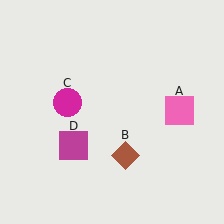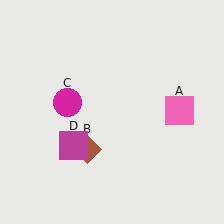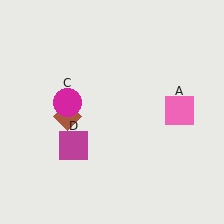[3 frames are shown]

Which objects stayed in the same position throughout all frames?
Pink square (object A) and magenta circle (object C) and magenta square (object D) remained stationary.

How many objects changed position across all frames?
1 object changed position: brown diamond (object B).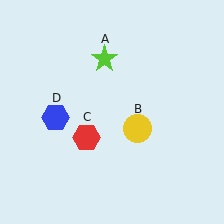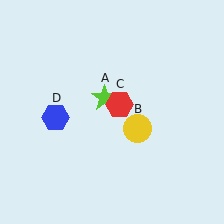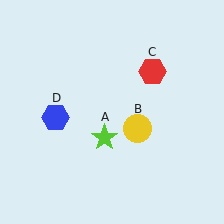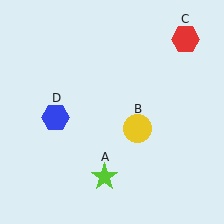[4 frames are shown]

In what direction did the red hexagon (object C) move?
The red hexagon (object C) moved up and to the right.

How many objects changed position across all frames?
2 objects changed position: lime star (object A), red hexagon (object C).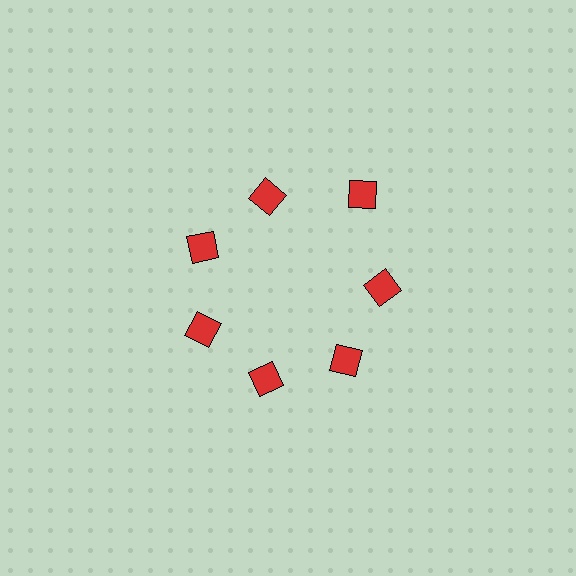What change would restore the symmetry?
The symmetry would be restored by moving it inward, back onto the ring so that all 7 diamonds sit at equal angles and equal distance from the center.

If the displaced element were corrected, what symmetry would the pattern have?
It would have 7-fold rotational symmetry — the pattern would map onto itself every 51 degrees.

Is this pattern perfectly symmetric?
No. The 7 red diamonds are arranged in a ring, but one element near the 1 o'clock position is pushed outward from the center, breaking the 7-fold rotational symmetry.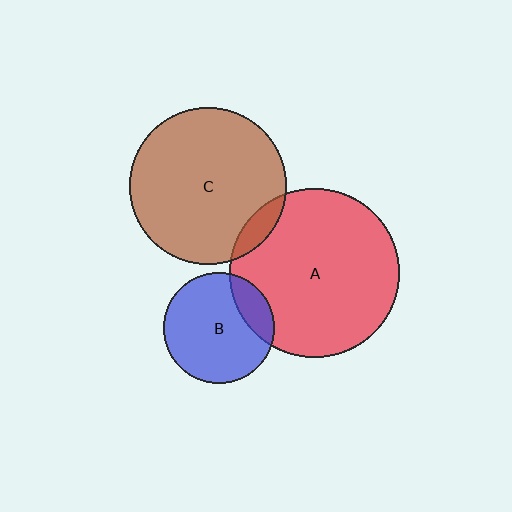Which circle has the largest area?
Circle A (red).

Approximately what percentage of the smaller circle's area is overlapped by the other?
Approximately 20%.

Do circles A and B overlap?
Yes.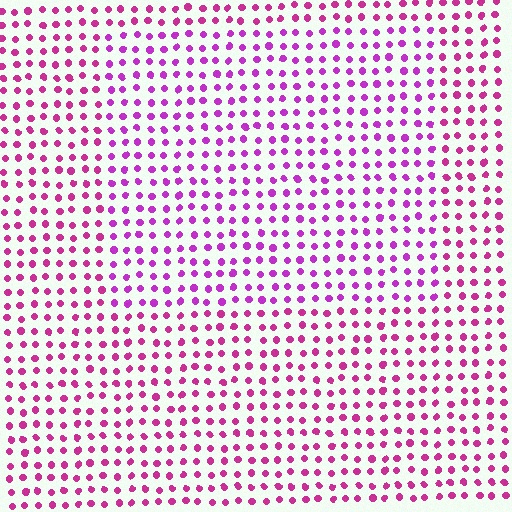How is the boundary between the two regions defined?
The boundary is defined purely by a slight shift in hue (about 24 degrees). Spacing, size, and orientation are identical on both sides.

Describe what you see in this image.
The image is filled with small magenta elements in a uniform arrangement. A rectangle-shaped region is visible where the elements are tinted to a slightly different hue, forming a subtle color boundary.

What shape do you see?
I see a rectangle.